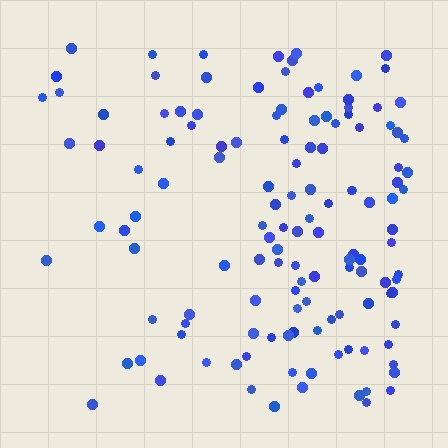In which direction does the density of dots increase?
From left to right, with the right side densest.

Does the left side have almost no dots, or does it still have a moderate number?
Still a moderate number, just noticeably fewer than the right.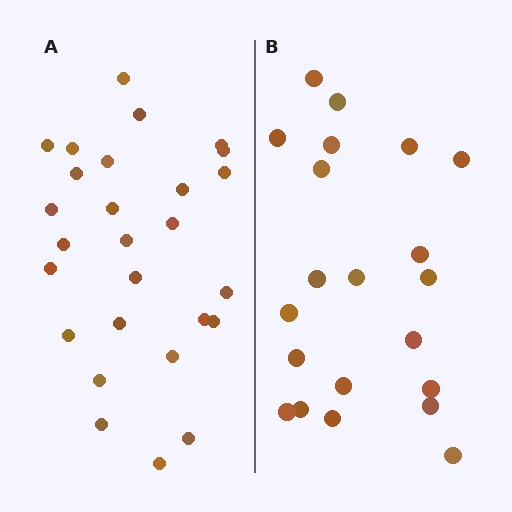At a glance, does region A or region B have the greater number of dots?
Region A (the left region) has more dots.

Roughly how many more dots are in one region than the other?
Region A has about 6 more dots than region B.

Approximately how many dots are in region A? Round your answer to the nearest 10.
About 30 dots. (The exact count is 27, which rounds to 30.)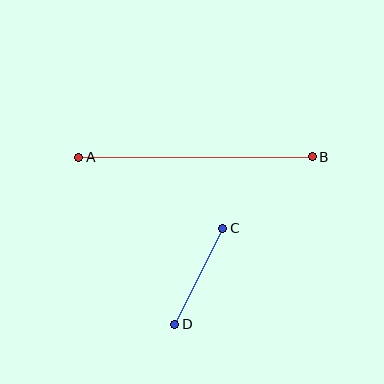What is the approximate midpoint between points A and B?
The midpoint is at approximately (196, 157) pixels.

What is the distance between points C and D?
The distance is approximately 107 pixels.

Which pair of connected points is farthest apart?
Points A and B are farthest apart.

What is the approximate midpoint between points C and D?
The midpoint is at approximately (199, 276) pixels.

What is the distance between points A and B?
The distance is approximately 233 pixels.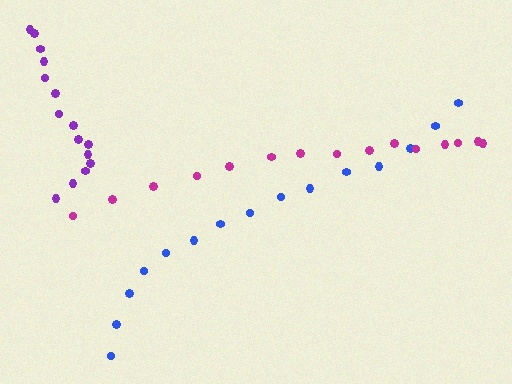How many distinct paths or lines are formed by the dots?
There are 3 distinct paths.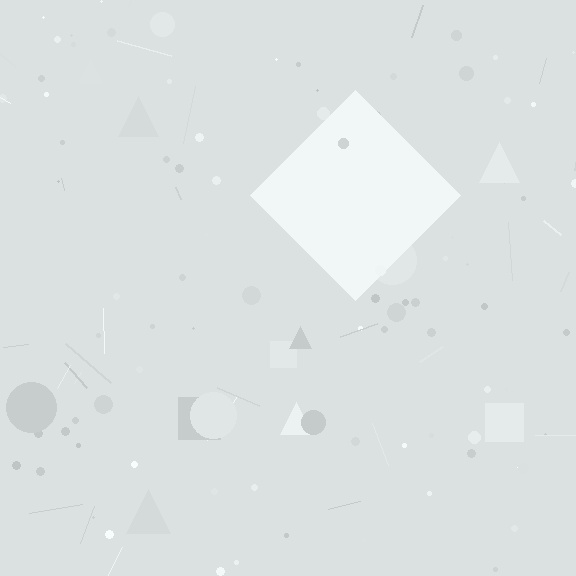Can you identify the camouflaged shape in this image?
The camouflaged shape is a diamond.